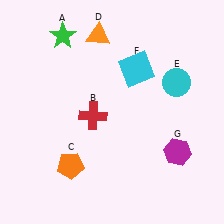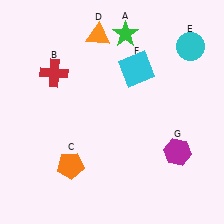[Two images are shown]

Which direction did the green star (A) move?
The green star (A) moved right.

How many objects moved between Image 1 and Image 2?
3 objects moved between the two images.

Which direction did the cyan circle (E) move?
The cyan circle (E) moved up.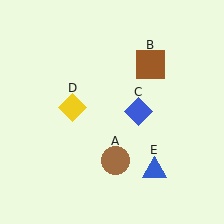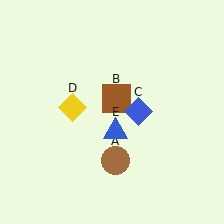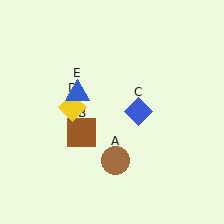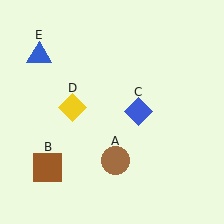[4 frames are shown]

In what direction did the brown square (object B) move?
The brown square (object B) moved down and to the left.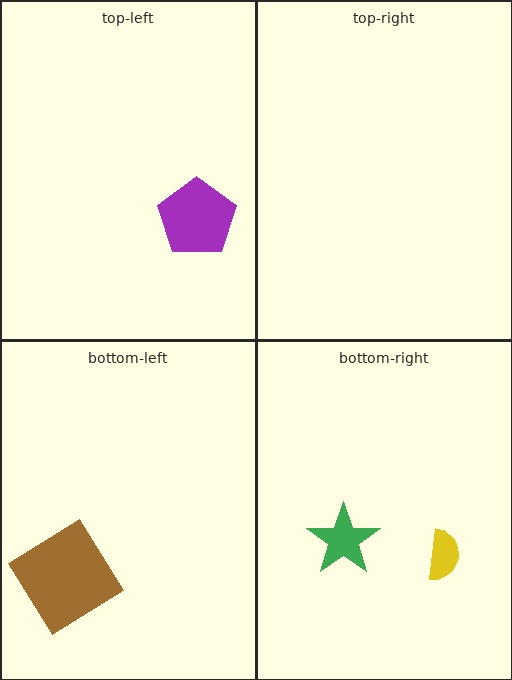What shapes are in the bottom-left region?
The brown diamond.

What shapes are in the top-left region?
The purple pentagon.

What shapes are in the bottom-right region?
The yellow semicircle, the green star.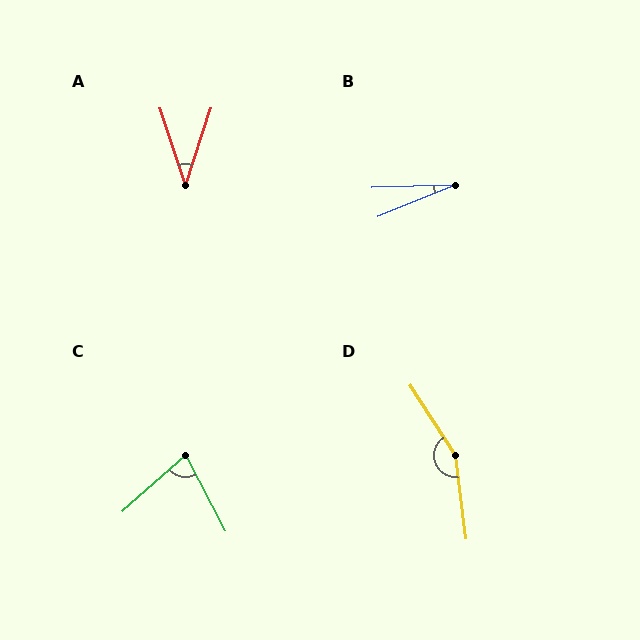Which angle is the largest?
D, at approximately 154 degrees.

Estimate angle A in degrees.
Approximately 37 degrees.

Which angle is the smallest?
B, at approximately 21 degrees.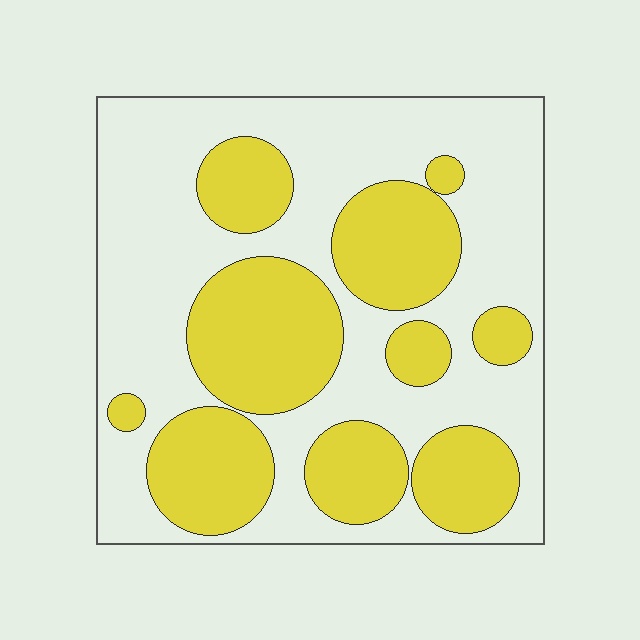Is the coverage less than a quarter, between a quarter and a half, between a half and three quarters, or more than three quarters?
Between a quarter and a half.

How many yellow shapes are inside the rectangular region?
10.